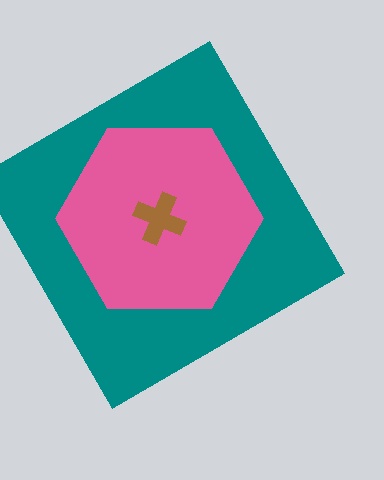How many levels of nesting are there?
3.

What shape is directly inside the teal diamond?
The pink hexagon.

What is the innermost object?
The brown cross.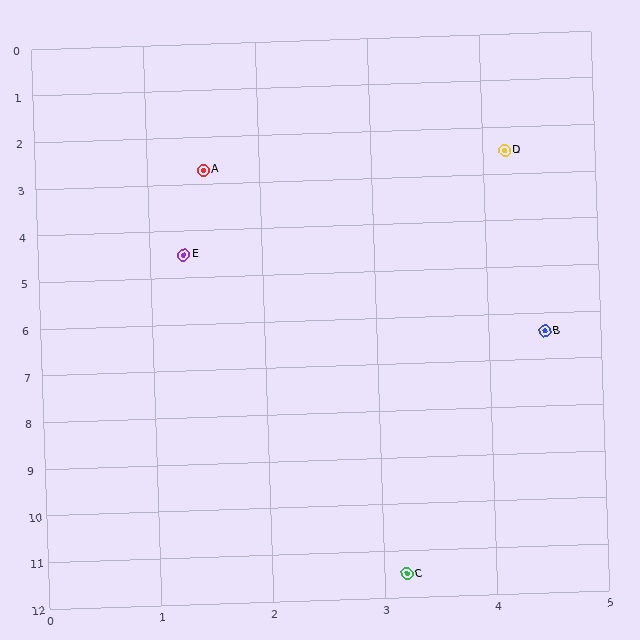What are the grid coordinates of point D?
Point D is at approximately (4.2, 2.5).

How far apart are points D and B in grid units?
Points D and B are about 3.9 grid units apart.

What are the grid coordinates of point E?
Point E is at approximately (1.3, 4.5).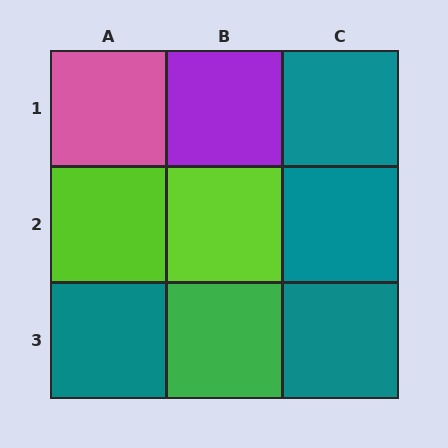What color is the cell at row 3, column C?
Teal.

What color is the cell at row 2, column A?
Lime.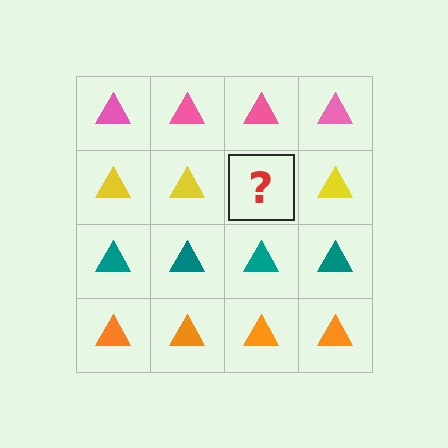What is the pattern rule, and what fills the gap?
The rule is that each row has a consistent color. The gap should be filled with a yellow triangle.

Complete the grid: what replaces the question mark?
The question mark should be replaced with a yellow triangle.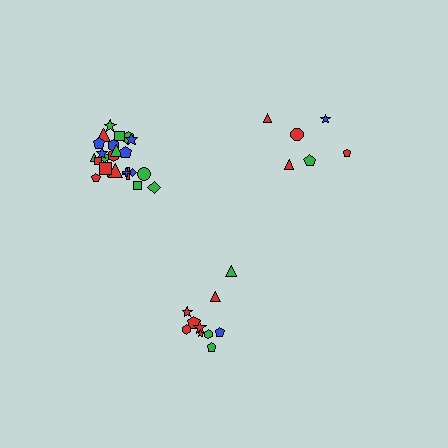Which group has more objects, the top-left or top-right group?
The top-left group.